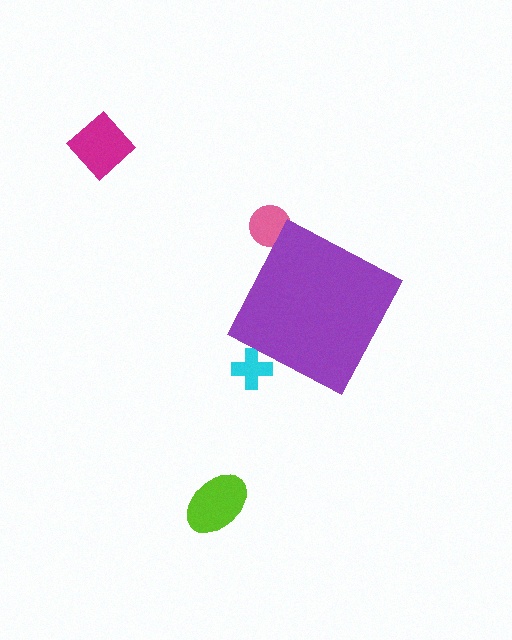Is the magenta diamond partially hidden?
No, the magenta diamond is fully visible.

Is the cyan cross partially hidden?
Yes, the cyan cross is partially hidden behind the purple diamond.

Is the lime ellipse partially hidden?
No, the lime ellipse is fully visible.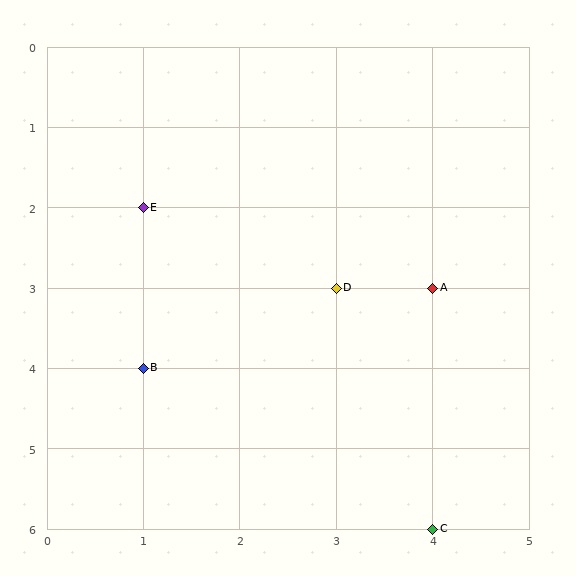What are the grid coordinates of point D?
Point D is at grid coordinates (3, 3).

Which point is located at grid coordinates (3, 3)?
Point D is at (3, 3).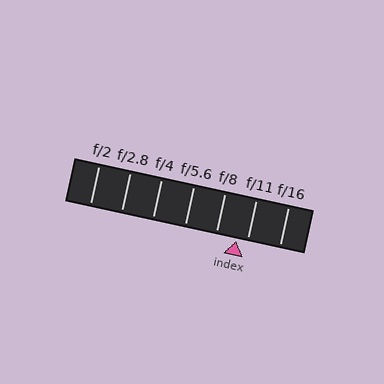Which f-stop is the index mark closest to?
The index mark is closest to f/11.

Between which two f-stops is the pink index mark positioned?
The index mark is between f/8 and f/11.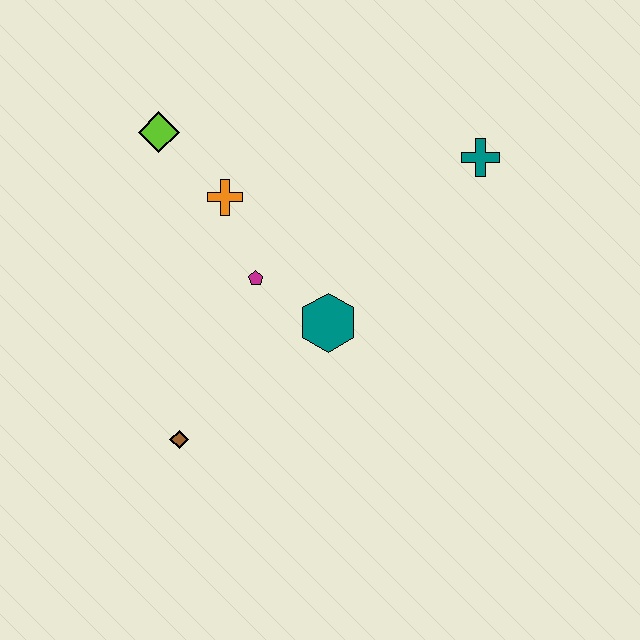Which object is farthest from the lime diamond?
The teal cross is farthest from the lime diamond.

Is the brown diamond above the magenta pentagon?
No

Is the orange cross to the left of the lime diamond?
No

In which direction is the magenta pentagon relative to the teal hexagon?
The magenta pentagon is to the left of the teal hexagon.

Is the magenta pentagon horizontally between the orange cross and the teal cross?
Yes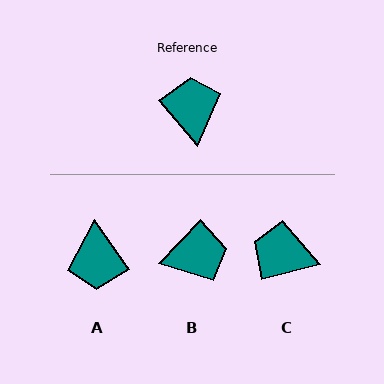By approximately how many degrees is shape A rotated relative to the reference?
Approximately 176 degrees counter-clockwise.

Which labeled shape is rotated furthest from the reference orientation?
A, about 176 degrees away.